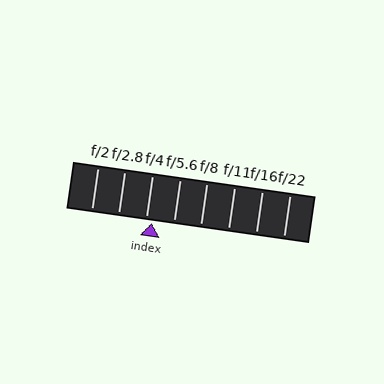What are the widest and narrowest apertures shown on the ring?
The widest aperture shown is f/2 and the narrowest is f/22.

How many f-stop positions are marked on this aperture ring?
There are 8 f-stop positions marked.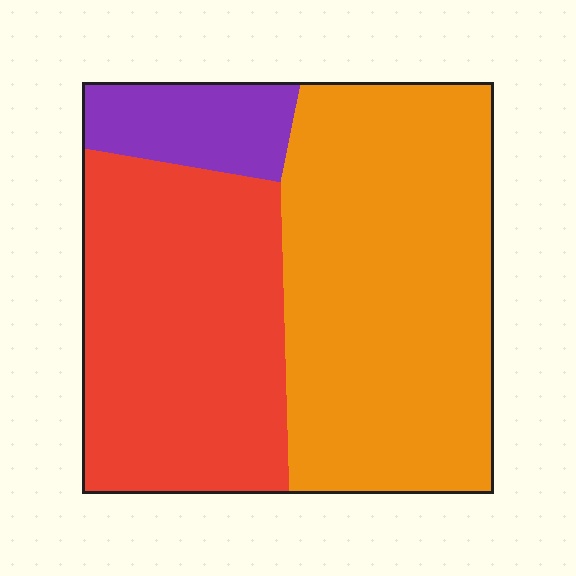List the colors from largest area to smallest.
From largest to smallest: orange, red, purple.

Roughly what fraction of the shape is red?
Red covers roughly 40% of the shape.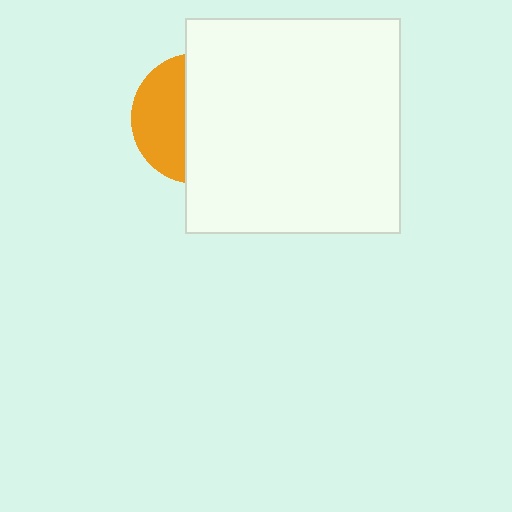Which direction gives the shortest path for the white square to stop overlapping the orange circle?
Moving right gives the shortest separation.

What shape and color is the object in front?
The object in front is a white square.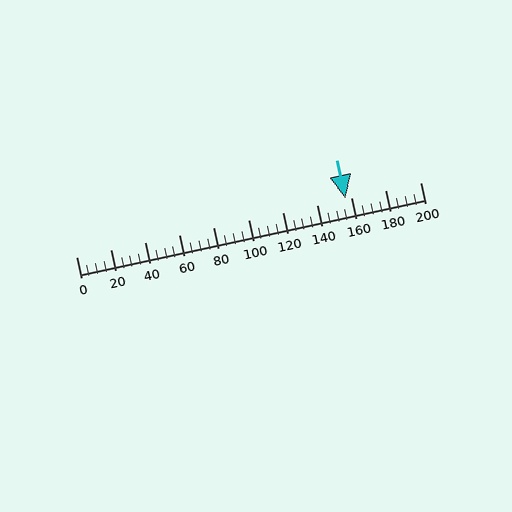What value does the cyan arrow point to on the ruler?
The cyan arrow points to approximately 157.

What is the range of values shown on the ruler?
The ruler shows values from 0 to 200.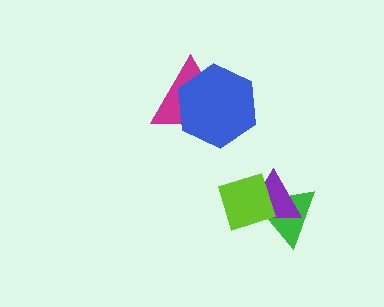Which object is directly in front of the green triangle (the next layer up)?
The purple triangle is directly in front of the green triangle.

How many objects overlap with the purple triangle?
2 objects overlap with the purple triangle.